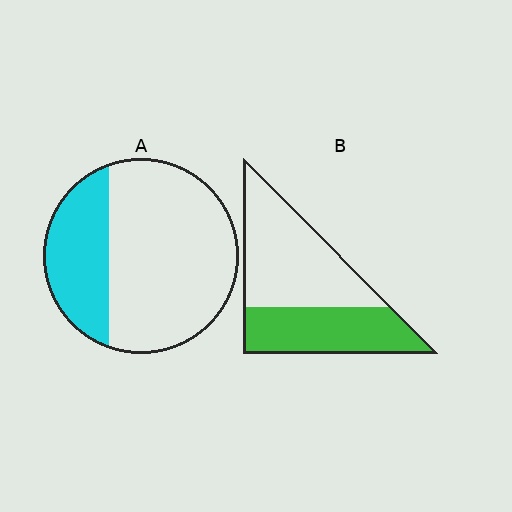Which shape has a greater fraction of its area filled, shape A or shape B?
Shape B.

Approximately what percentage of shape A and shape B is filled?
A is approximately 30% and B is approximately 40%.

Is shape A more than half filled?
No.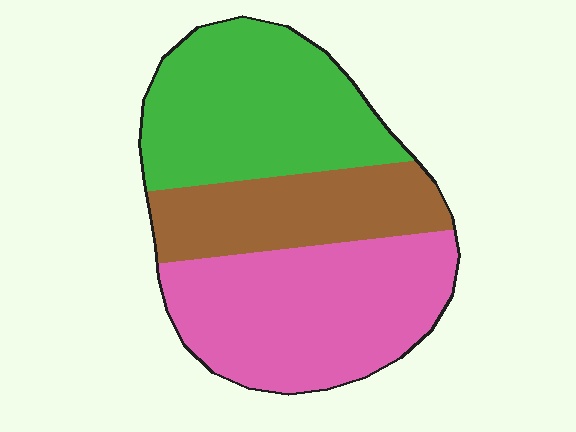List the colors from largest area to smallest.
From largest to smallest: pink, green, brown.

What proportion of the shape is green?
Green covers around 35% of the shape.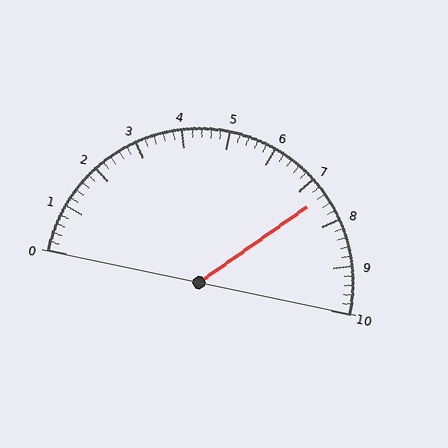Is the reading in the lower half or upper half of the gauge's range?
The reading is in the upper half of the range (0 to 10).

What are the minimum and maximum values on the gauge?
The gauge ranges from 0 to 10.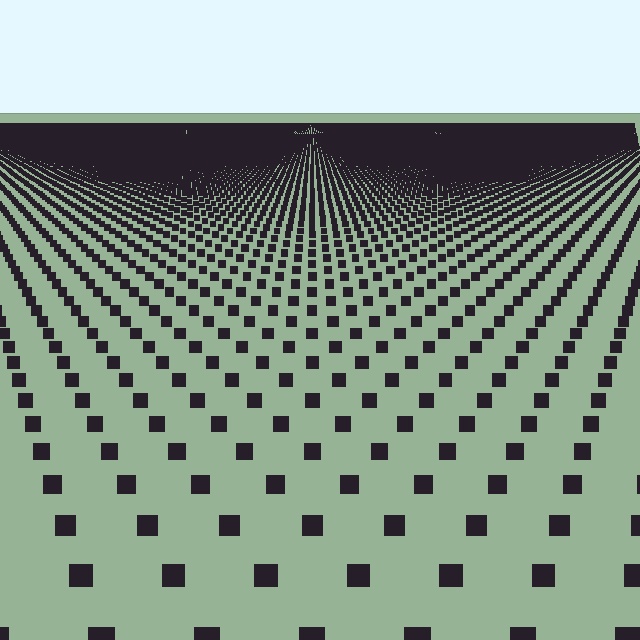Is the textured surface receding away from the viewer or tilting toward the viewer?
The surface is receding away from the viewer. Texture elements get smaller and denser toward the top.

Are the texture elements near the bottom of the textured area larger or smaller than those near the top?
Larger. Near the bottom, elements are closer to the viewer and appear at a bigger on-screen size.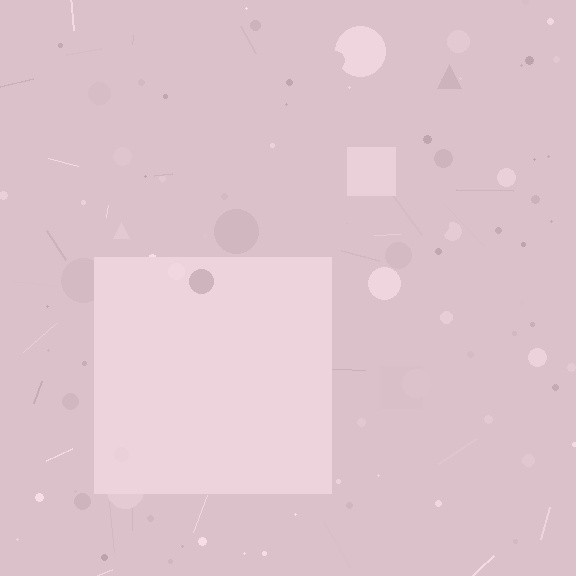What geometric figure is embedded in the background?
A square is embedded in the background.